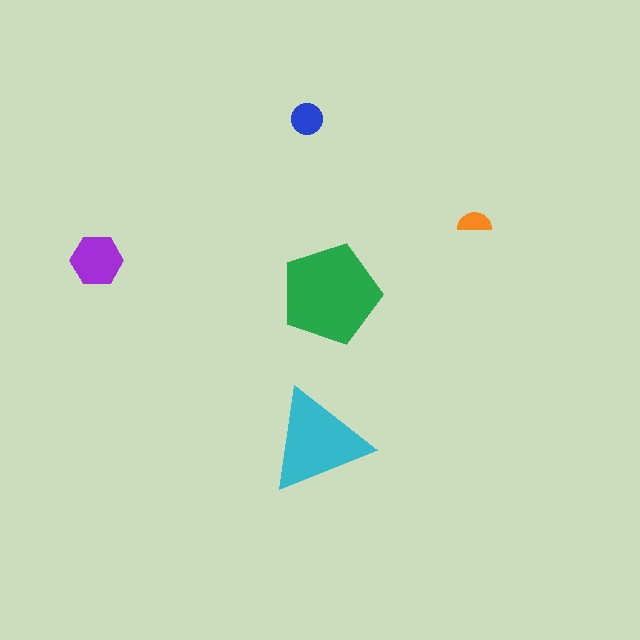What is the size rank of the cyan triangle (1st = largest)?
2nd.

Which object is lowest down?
The cyan triangle is bottommost.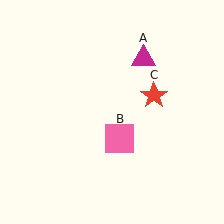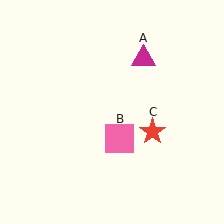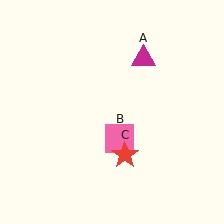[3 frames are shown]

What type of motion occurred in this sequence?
The red star (object C) rotated clockwise around the center of the scene.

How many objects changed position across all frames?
1 object changed position: red star (object C).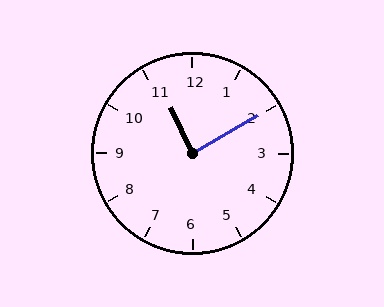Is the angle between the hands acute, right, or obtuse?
It is right.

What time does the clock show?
11:10.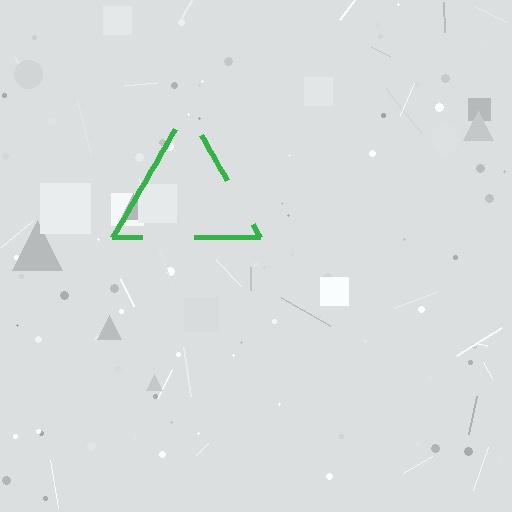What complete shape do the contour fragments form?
The contour fragments form a triangle.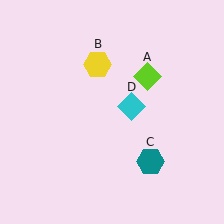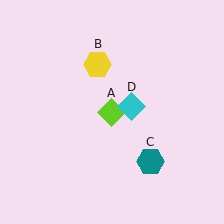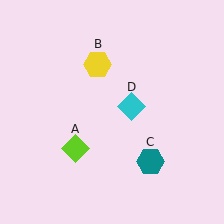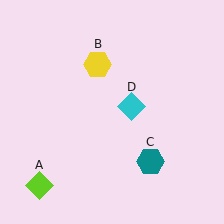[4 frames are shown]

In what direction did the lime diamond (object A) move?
The lime diamond (object A) moved down and to the left.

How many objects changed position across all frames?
1 object changed position: lime diamond (object A).